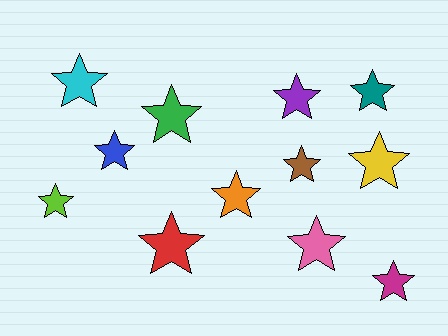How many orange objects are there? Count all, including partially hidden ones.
There is 1 orange object.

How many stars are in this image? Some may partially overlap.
There are 12 stars.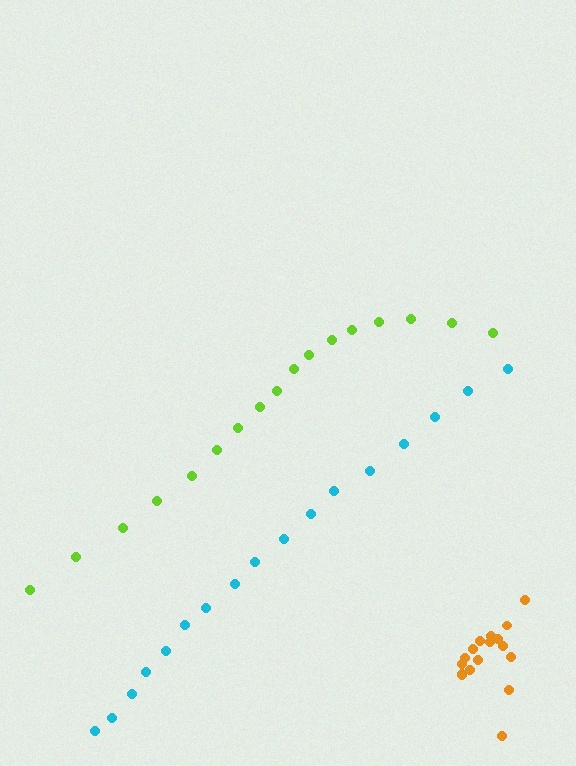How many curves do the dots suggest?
There are 3 distinct paths.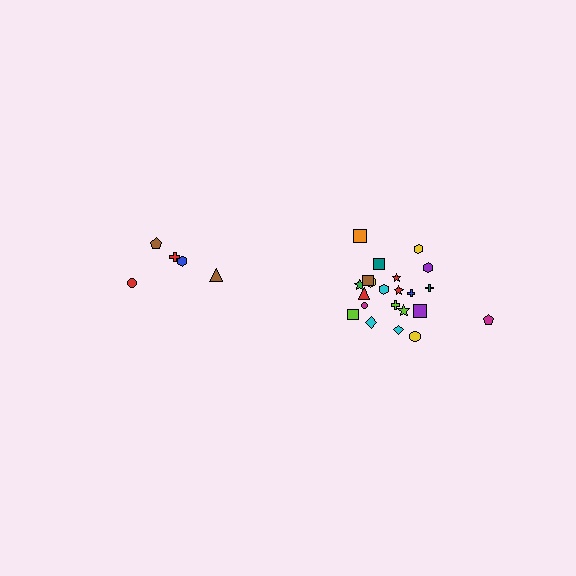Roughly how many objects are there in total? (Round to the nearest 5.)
Roughly 25 objects in total.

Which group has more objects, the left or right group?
The right group.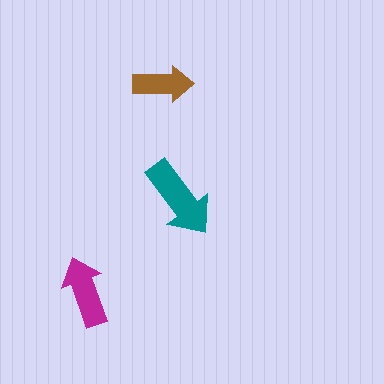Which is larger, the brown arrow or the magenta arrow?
The magenta one.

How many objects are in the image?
There are 3 objects in the image.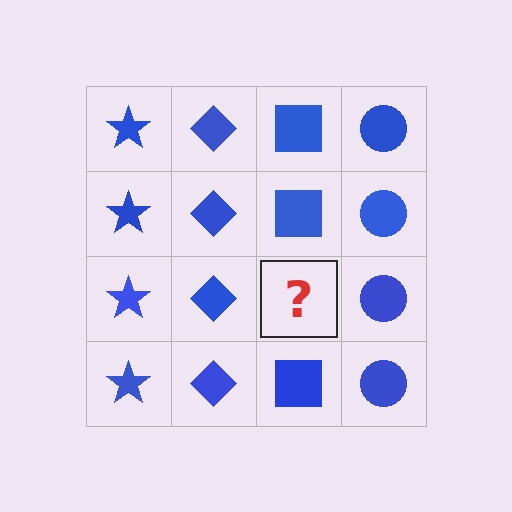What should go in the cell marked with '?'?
The missing cell should contain a blue square.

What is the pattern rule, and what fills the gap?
The rule is that each column has a consistent shape. The gap should be filled with a blue square.